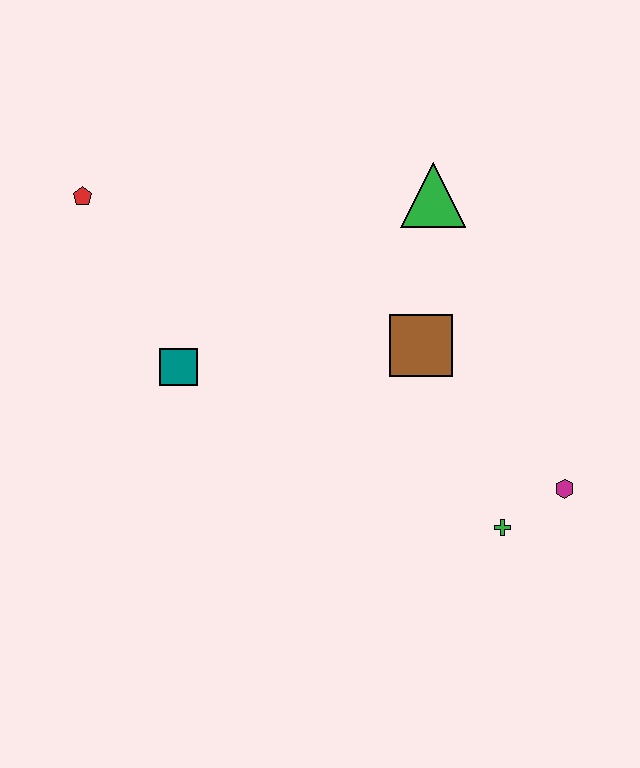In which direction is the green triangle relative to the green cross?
The green triangle is above the green cross.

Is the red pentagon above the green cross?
Yes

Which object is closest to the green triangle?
The brown square is closest to the green triangle.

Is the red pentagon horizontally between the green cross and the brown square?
No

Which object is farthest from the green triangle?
The red pentagon is farthest from the green triangle.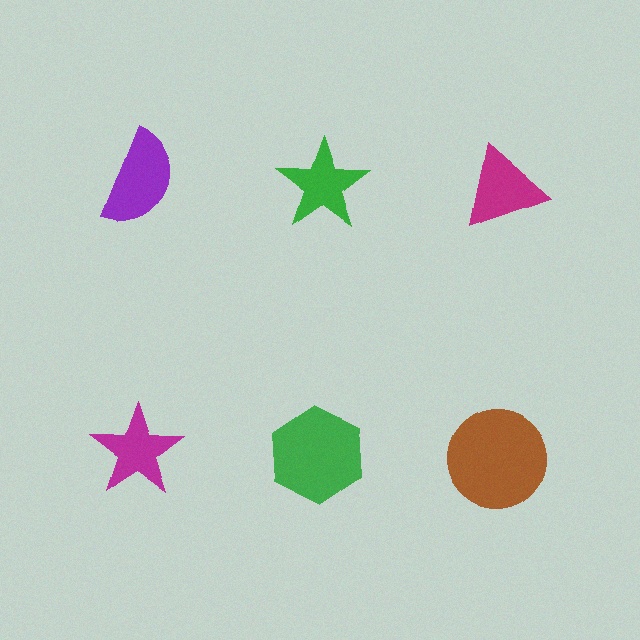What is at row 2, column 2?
A green hexagon.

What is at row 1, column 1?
A purple semicircle.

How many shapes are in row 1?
3 shapes.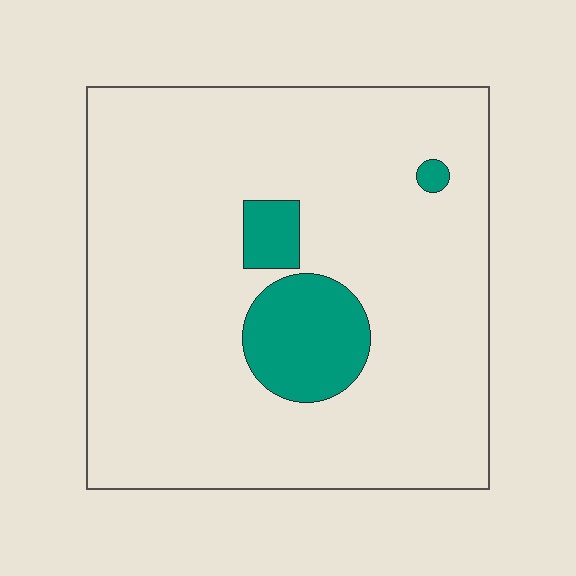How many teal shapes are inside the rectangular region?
3.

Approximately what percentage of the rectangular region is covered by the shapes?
Approximately 10%.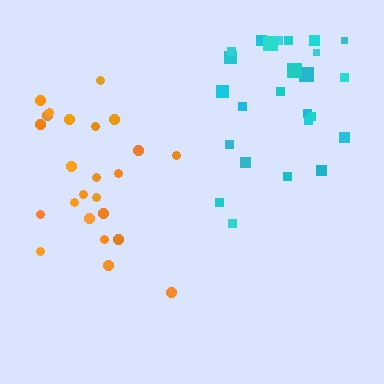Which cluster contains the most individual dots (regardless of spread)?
Cyan (25).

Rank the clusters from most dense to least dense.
orange, cyan.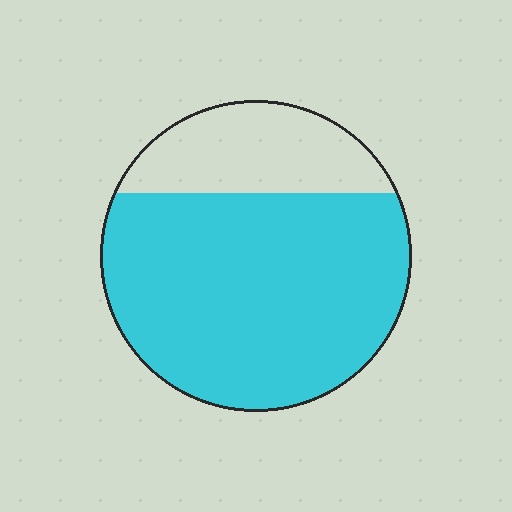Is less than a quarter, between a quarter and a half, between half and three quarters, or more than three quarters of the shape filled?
More than three quarters.